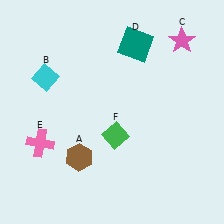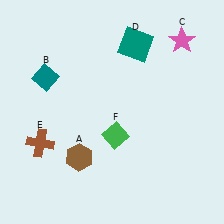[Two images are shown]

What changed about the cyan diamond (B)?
In Image 1, B is cyan. In Image 2, it changed to teal.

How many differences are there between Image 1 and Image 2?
There are 2 differences between the two images.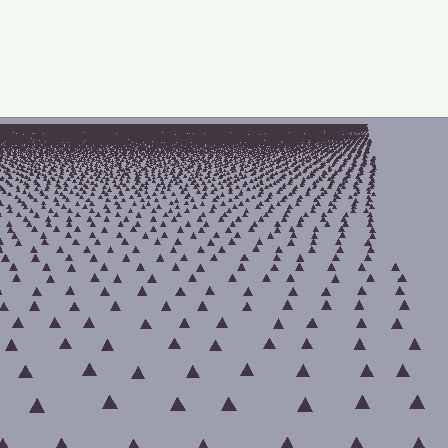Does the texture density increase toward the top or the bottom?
Density increases toward the top.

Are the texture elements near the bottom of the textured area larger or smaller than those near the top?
Larger. Near the bottom, elements are closer to the viewer and appear at a bigger on-screen size.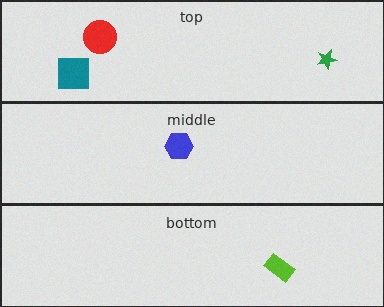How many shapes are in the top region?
3.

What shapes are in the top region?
The red circle, the teal square, the green star.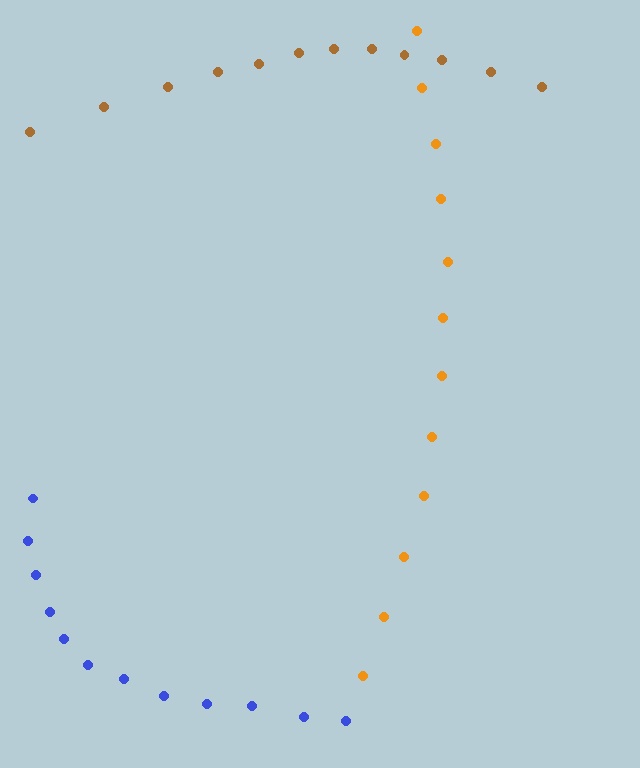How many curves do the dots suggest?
There are 3 distinct paths.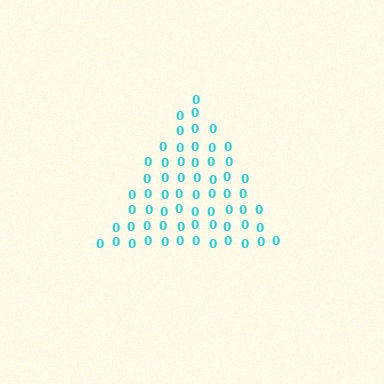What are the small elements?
The small elements are digit 0's.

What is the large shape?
The large shape is a triangle.